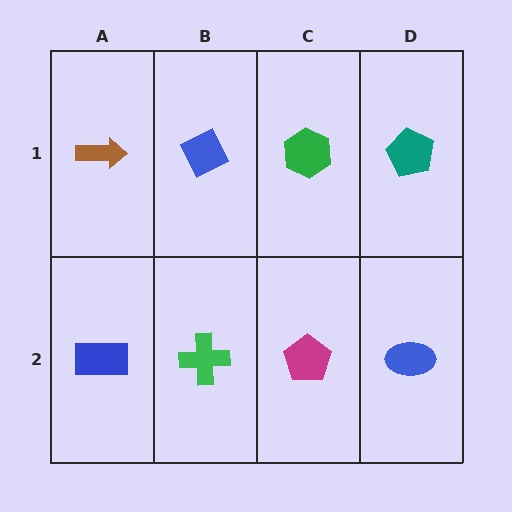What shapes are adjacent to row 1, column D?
A blue ellipse (row 2, column D), a green hexagon (row 1, column C).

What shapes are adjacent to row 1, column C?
A magenta pentagon (row 2, column C), a blue diamond (row 1, column B), a teal pentagon (row 1, column D).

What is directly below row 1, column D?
A blue ellipse.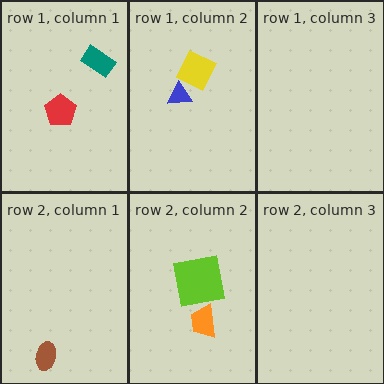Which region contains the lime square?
The row 2, column 2 region.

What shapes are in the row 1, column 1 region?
The teal rectangle, the red pentagon.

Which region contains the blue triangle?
The row 1, column 2 region.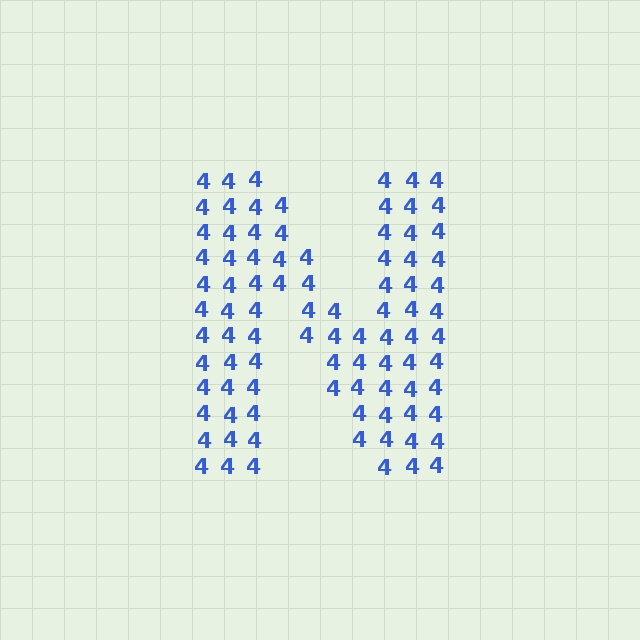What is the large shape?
The large shape is the letter N.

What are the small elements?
The small elements are digit 4's.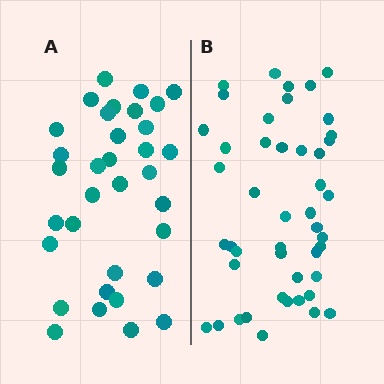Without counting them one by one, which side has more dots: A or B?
Region B (the right region) has more dots.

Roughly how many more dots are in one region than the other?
Region B has roughly 12 or so more dots than region A.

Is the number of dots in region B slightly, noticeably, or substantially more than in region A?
Region B has noticeably more, but not dramatically so. The ratio is roughly 1.4 to 1.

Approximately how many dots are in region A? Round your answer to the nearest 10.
About 30 dots. (The exact count is 34, which rounds to 30.)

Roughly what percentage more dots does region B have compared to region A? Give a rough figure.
About 35% more.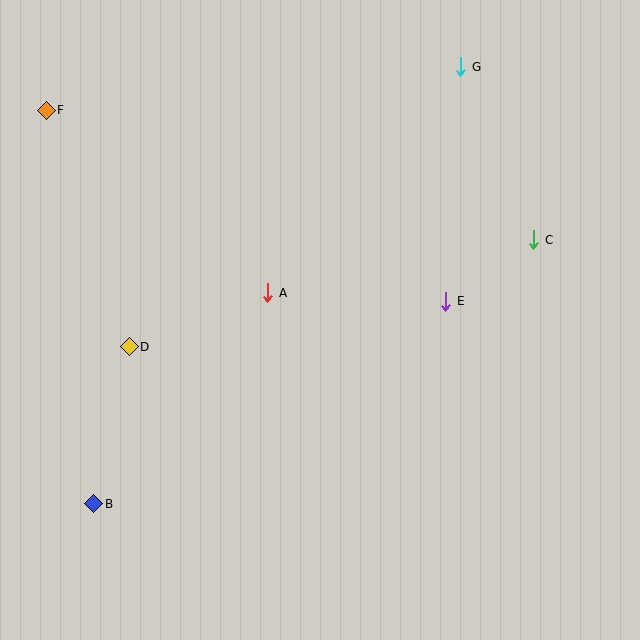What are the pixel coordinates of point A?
Point A is at (268, 293).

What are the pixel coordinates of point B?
Point B is at (94, 504).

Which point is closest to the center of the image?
Point A at (268, 293) is closest to the center.